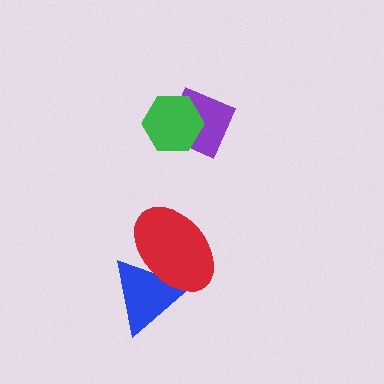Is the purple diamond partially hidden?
Yes, it is partially covered by another shape.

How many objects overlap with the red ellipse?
1 object overlaps with the red ellipse.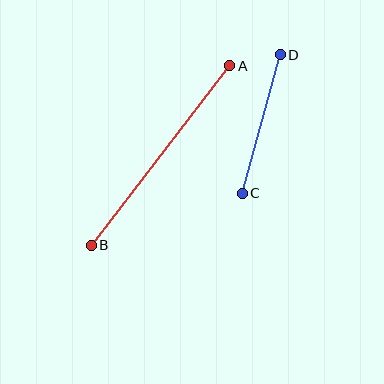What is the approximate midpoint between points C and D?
The midpoint is at approximately (261, 124) pixels.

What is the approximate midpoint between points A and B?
The midpoint is at approximately (160, 156) pixels.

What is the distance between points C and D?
The distance is approximately 143 pixels.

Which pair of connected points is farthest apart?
Points A and B are farthest apart.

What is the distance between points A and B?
The distance is approximately 227 pixels.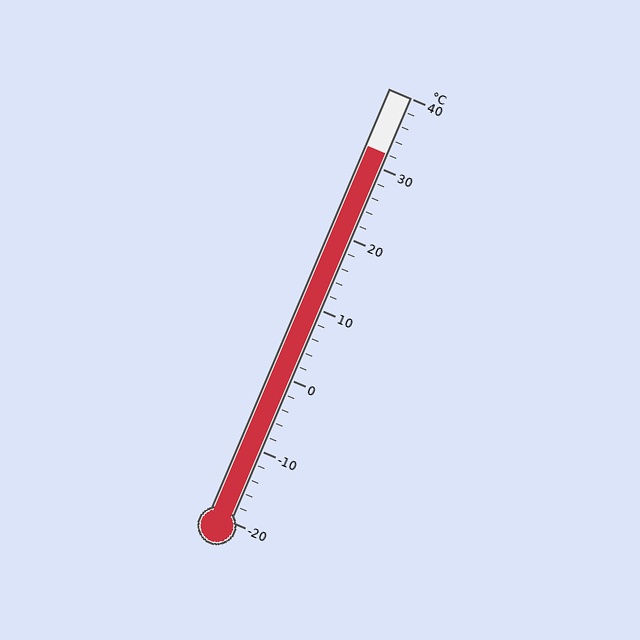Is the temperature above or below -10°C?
The temperature is above -10°C.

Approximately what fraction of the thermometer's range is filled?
The thermometer is filled to approximately 85% of its range.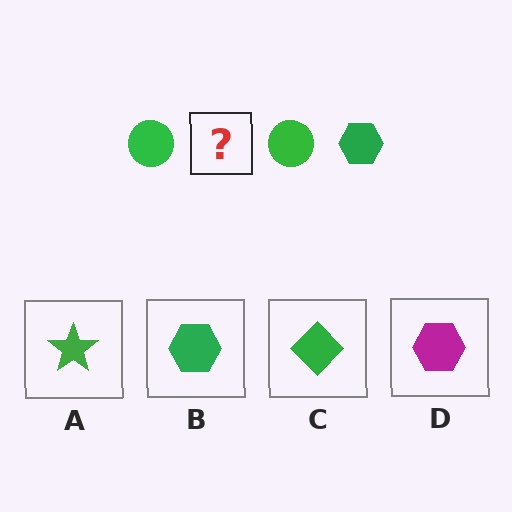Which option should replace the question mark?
Option B.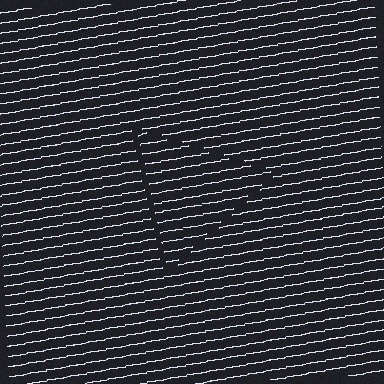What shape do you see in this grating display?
An illusory triangle. The interior of the shape contains the same grating, shifted by half a period — the contour is defined by the phase discontinuity where line-ends from the inner and outer gratings abut.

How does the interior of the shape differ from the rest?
The interior of the shape contains the same grating, shifted by half a period — the contour is defined by the phase discontinuity where line-ends from the inner and outer gratings abut.